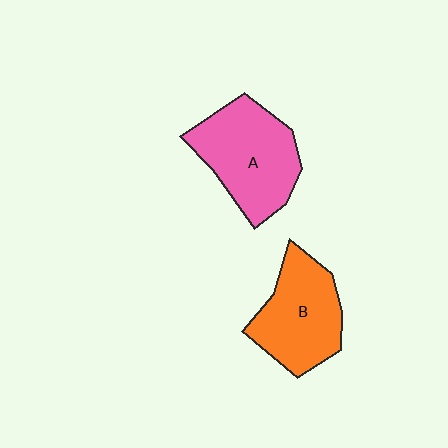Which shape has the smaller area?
Shape B (orange).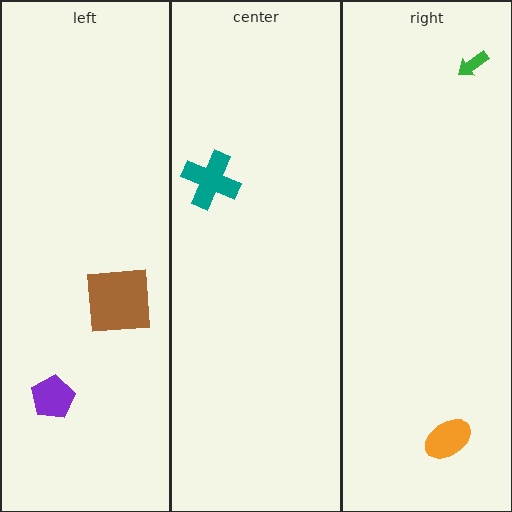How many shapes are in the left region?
2.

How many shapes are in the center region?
1.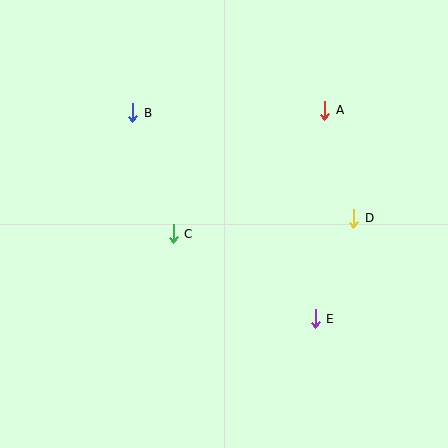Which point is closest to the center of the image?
Point C at (173, 234) is closest to the center.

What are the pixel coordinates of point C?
Point C is at (173, 234).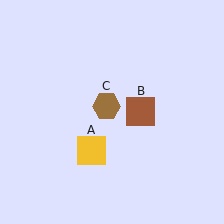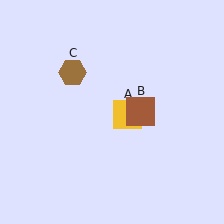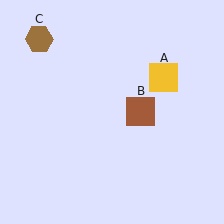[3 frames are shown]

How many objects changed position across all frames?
2 objects changed position: yellow square (object A), brown hexagon (object C).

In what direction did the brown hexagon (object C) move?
The brown hexagon (object C) moved up and to the left.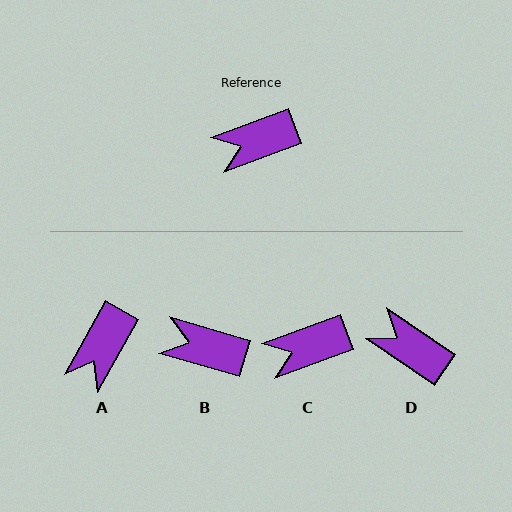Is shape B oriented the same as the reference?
No, it is off by about 36 degrees.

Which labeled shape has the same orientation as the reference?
C.